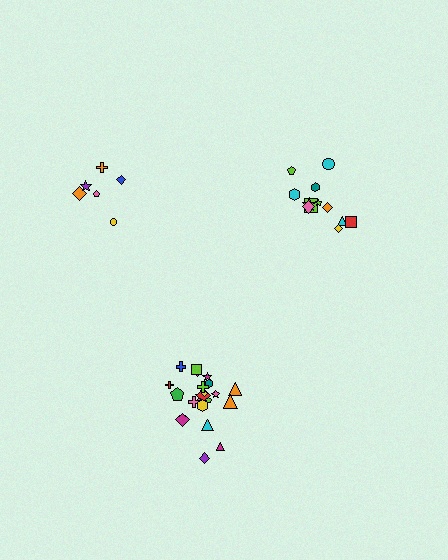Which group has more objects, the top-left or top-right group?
The top-right group.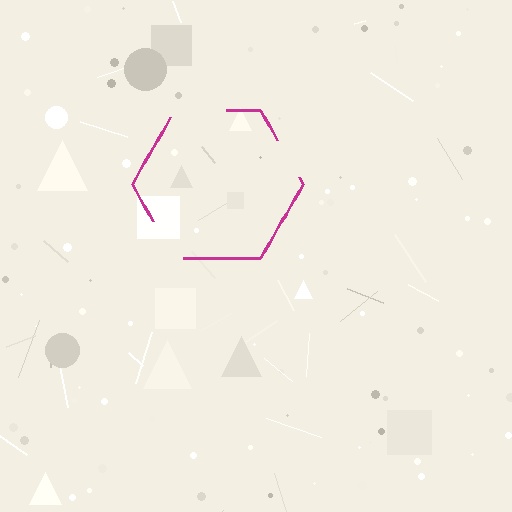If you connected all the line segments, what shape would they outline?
They would outline a hexagon.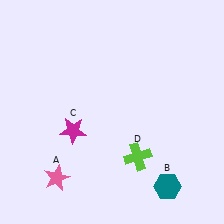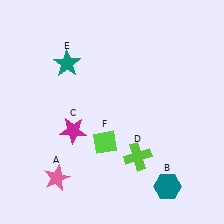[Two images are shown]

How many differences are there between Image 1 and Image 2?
There are 2 differences between the two images.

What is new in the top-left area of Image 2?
A teal star (E) was added in the top-left area of Image 2.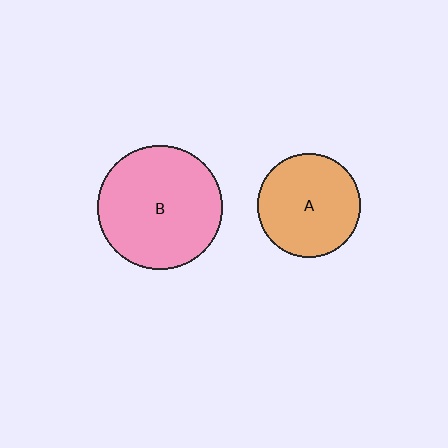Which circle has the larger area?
Circle B (pink).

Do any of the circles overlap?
No, none of the circles overlap.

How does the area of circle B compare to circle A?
Approximately 1.5 times.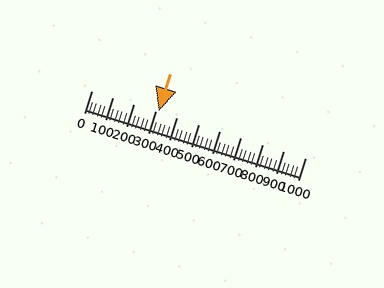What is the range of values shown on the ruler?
The ruler shows values from 0 to 1000.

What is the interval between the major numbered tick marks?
The major tick marks are spaced 100 units apart.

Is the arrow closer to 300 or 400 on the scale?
The arrow is closer to 300.